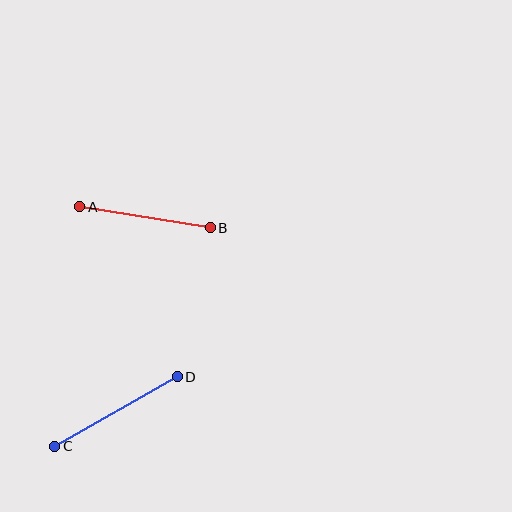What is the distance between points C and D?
The distance is approximately 141 pixels.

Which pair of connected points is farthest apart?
Points C and D are farthest apart.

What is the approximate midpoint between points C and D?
The midpoint is at approximately (116, 412) pixels.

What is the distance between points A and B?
The distance is approximately 132 pixels.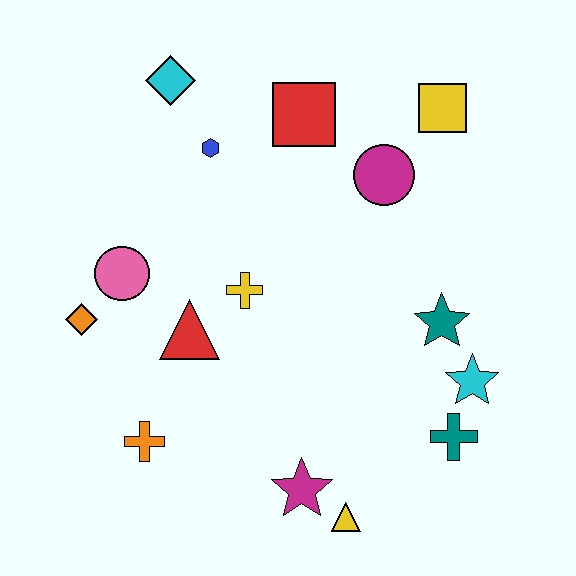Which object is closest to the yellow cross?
The red triangle is closest to the yellow cross.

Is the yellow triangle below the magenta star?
Yes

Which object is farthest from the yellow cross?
The yellow square is farthest from the yellow cross.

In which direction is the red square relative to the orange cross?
The red square is above the orange cross.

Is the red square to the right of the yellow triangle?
No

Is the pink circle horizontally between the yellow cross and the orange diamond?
Yes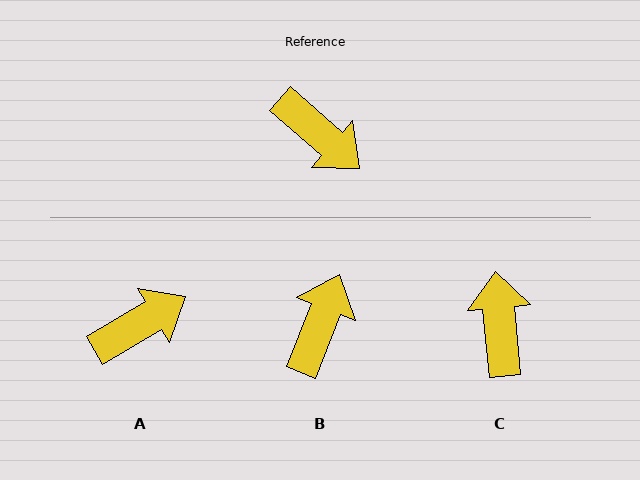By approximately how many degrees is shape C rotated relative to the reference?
Approximately 136 degrees counter-clockwise.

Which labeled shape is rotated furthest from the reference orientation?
C, about 136 degrees away.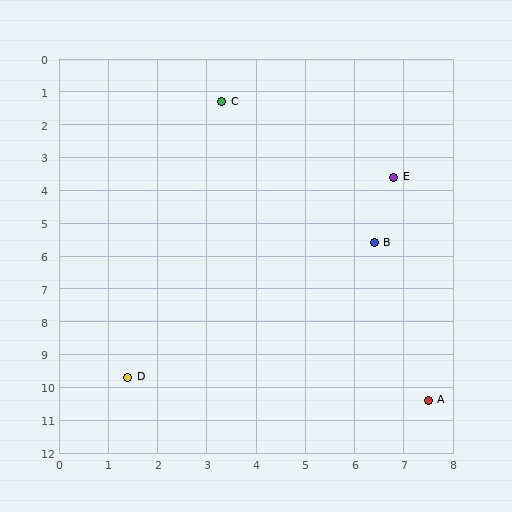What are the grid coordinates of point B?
Point B is at approximately (6.4, 5.6).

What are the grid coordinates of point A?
Point A is at approximately (7.5, 10.4).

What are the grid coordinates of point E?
Point E is at approximately (6.8, 3.6).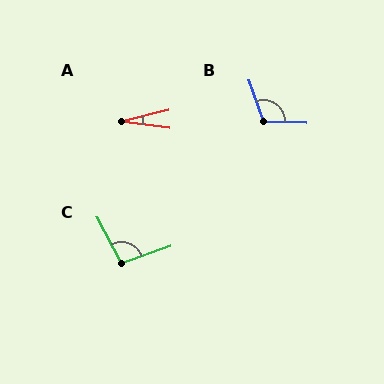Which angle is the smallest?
A, at approximately 22 degrees.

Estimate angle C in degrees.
Approximately 99 degrees.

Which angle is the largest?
B, at approximately 111 degrees.